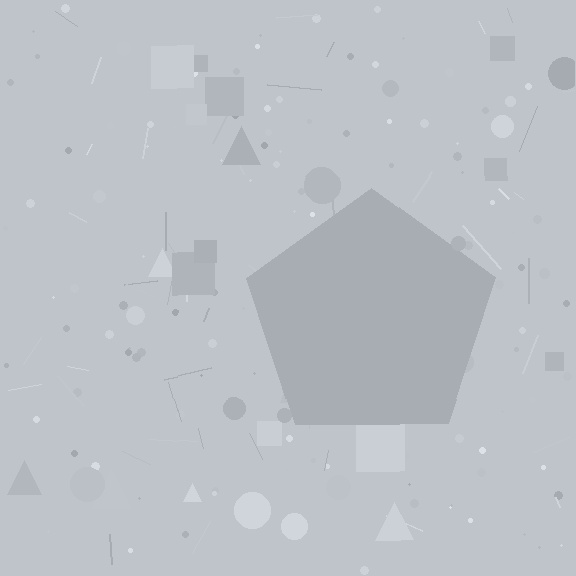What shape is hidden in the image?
A pentagon is hidden in the image.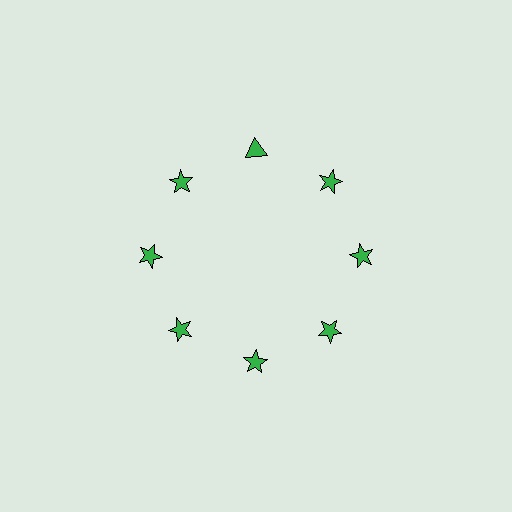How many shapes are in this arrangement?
There are 8 shapes arranged in a ring pattern.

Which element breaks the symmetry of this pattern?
The green triangle at roughly the 12 o'clock position breaks the symmetry. All other shapes are green stars.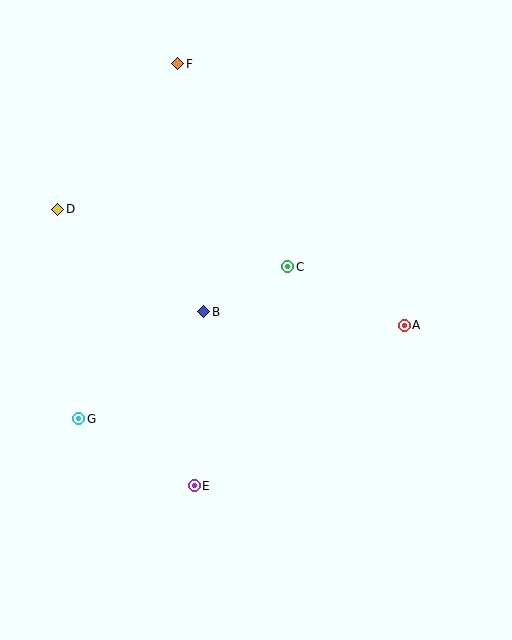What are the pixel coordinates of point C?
Point C is at (288, 267).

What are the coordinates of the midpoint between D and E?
The midpoint between D and E is at (126, 348).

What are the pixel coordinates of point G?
Point G is at (79, 419).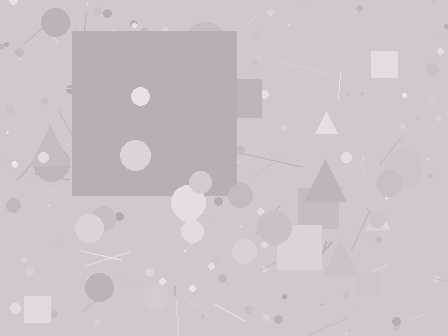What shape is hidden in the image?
A square is hidden in the image.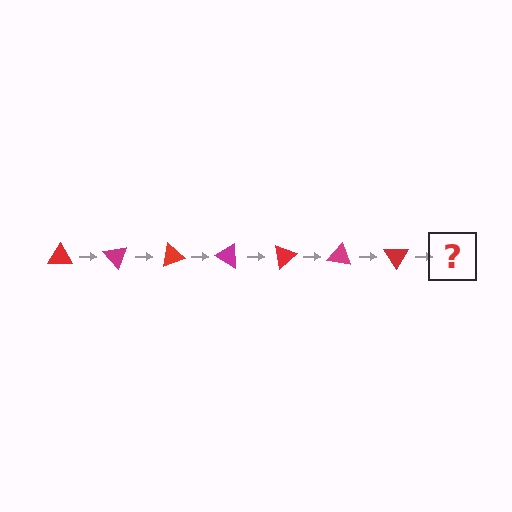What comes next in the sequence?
The next element should be a magenta triangle, rotated 350 degrees from the start.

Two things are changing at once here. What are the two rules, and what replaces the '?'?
The two rules are that it rotates 50 degrees each step and the color cycles through red and magenta. The '?' should be a magenta triangle, rotated 350 degrees from the start.